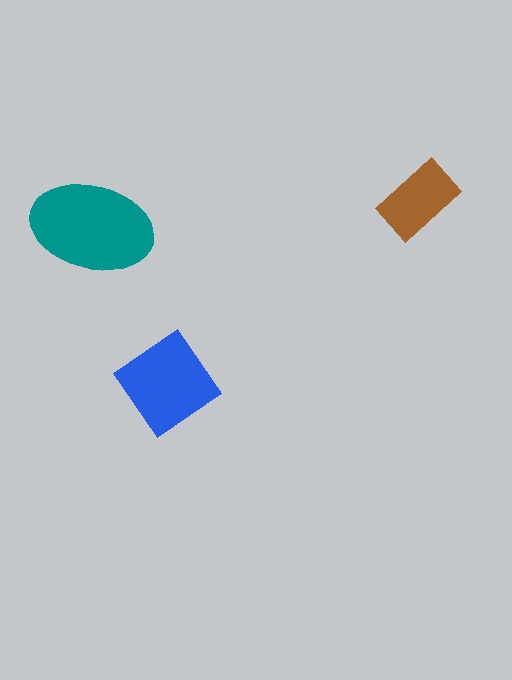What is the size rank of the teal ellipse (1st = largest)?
1st.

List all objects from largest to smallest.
The teal ellipse, the blue diamond, the brown rectangle.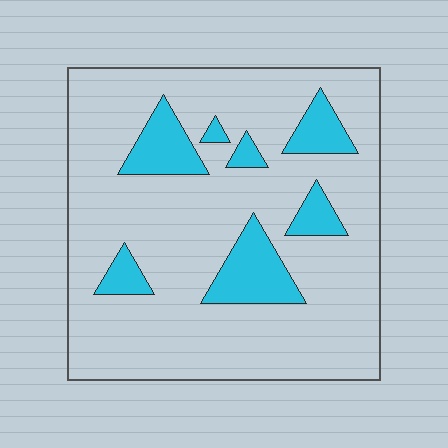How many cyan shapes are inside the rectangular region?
7.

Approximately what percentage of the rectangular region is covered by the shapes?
Approximately 15%.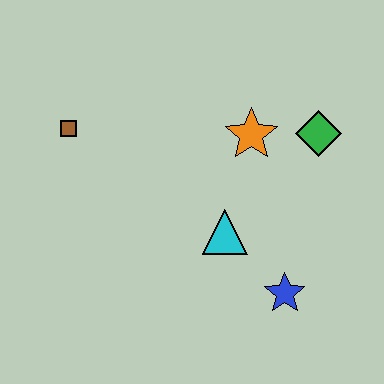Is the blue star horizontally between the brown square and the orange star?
No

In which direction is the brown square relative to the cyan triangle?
The brown square is to the left of the cyan triangle.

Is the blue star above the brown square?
No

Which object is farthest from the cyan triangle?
The brown square is farthest from the cyan triangle.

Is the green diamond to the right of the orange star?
Yes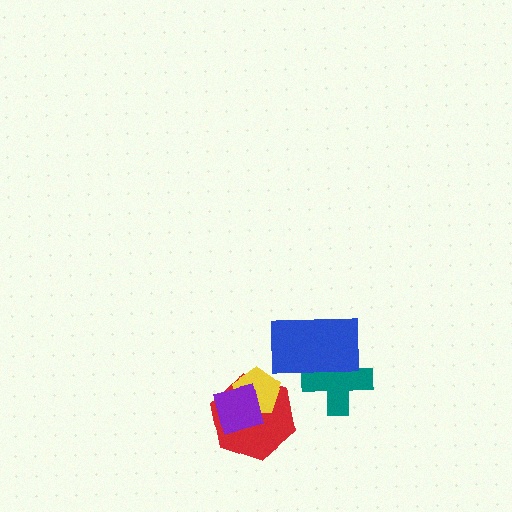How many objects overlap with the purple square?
2 objects overlap with the purple square.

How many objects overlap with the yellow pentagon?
2 objects overlap with the yellow pentagon.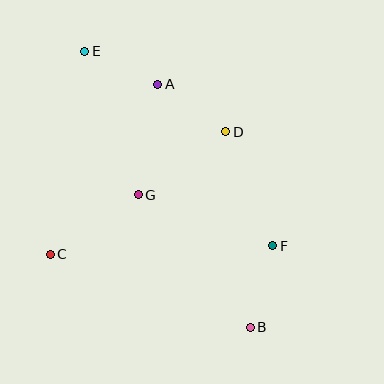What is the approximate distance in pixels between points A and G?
The distance between A and G is approximately 112 pixels.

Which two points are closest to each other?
Points A and E are closest to each other.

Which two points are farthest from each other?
Points B and E are farthest from each other.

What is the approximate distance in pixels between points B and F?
The distance between B and F is approximately 85 pixels.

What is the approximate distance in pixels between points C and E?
The distance between C and E is approximately 206 pixels.